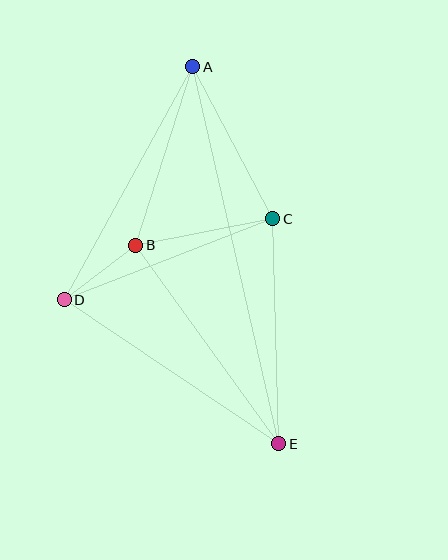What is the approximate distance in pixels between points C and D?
The distance between C and D is approximately 224 pixels.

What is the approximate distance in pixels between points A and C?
The distance between A and C is approximately 172 pixels.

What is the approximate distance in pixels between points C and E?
The distance between C and E is approximately 225 pixels.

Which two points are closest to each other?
Points B and D are closest to each other.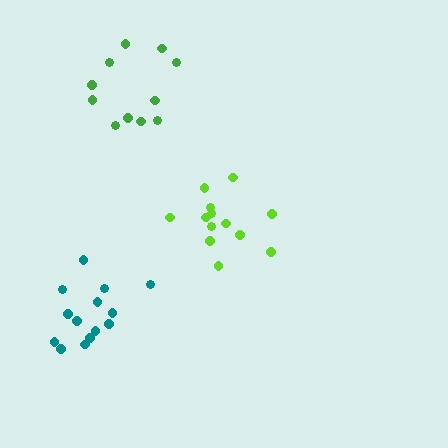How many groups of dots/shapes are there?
There are 3 groups.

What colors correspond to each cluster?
The clusters are colored: teal, lime, green.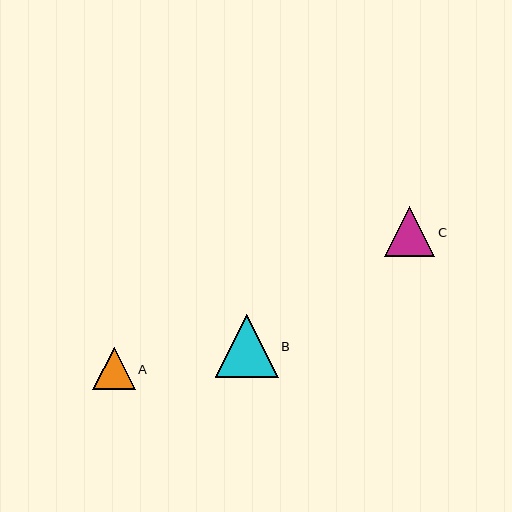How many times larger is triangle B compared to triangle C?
Triangle B is approximately 1.3 times the size of triangle C.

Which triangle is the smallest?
Triangle A is the smallest with a size of approximately 42 pixels.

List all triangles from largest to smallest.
From largest to smallest: B, C, A.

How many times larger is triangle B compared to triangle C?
Triangle B is approximately 1.3 times the size of triangle C.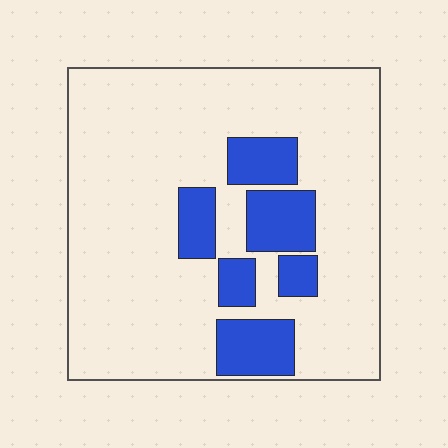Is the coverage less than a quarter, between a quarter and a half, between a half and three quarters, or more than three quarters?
Less than a quarter.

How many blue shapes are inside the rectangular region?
6.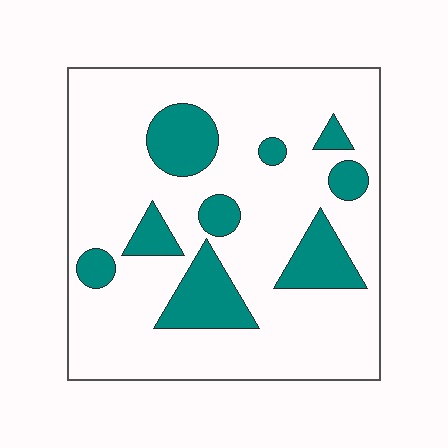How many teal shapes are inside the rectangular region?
9.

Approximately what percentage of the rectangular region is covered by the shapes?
Approximately 20%.